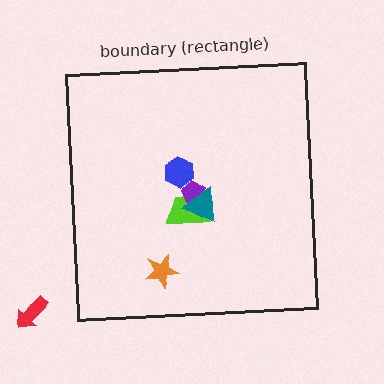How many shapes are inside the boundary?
5 inside, 1 outside.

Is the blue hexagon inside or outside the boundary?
Inside.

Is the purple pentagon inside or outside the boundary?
Inside.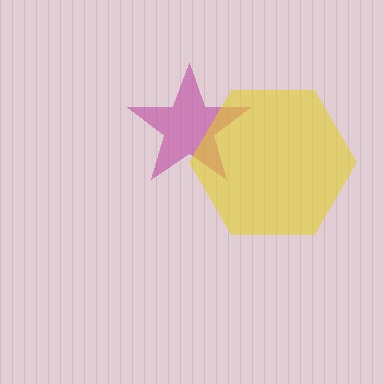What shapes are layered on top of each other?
The layered shapes are: a magenta star, a yellow hexagon.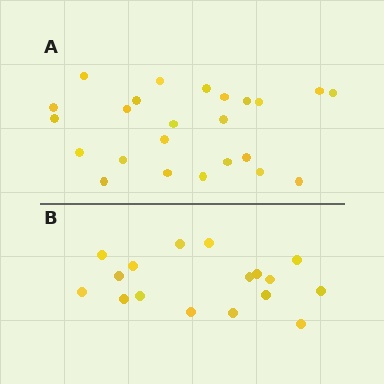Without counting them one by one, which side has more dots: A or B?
Region A (the top region) has more dots.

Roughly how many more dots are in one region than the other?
Region A has roughly 8 or so more dots than region B.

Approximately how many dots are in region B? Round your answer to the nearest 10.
About 20 dots. (The exact count is 17, which rounds to 20.)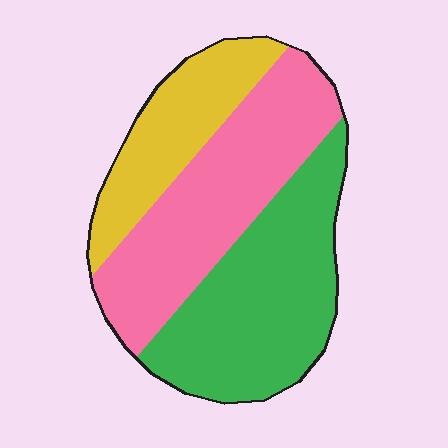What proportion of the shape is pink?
Pink covers around 40% of the shape.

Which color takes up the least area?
Yellow, at roughly 20%.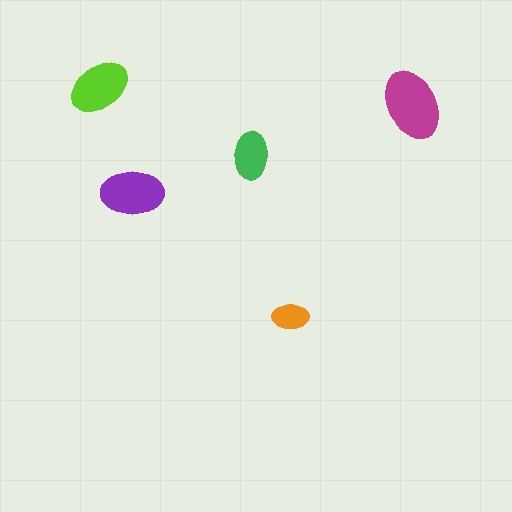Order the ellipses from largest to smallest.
the magenta one, the purple one, the lime one, the green one, the orange one.